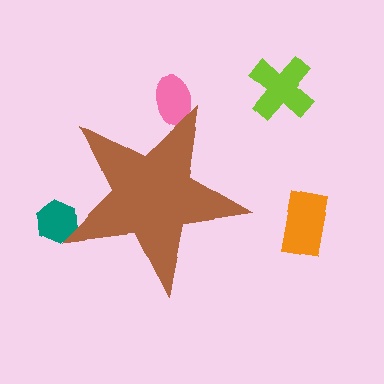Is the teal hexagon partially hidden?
Yes, the teal hexagon is partially hidden behind the brown star.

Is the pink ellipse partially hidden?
Yes, the pink ellipse is partially hidden behind the brown star.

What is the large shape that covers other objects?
A brown star.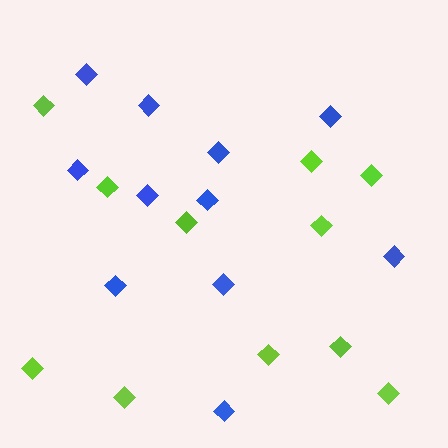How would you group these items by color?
There are 2 groups: one group of lime diamonds (11) and one group of blue diamonds (11).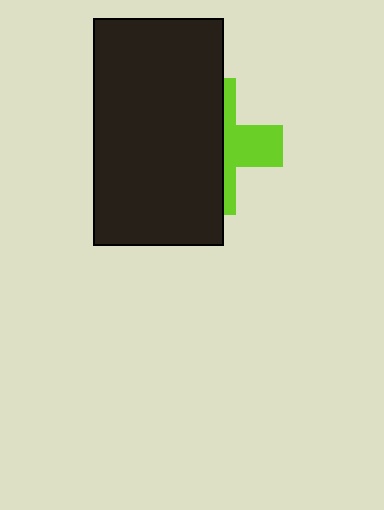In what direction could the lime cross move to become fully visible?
The lime cross could move right. That would shift it out from behind the black rectangle entirely.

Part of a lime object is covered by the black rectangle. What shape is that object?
It is a cross.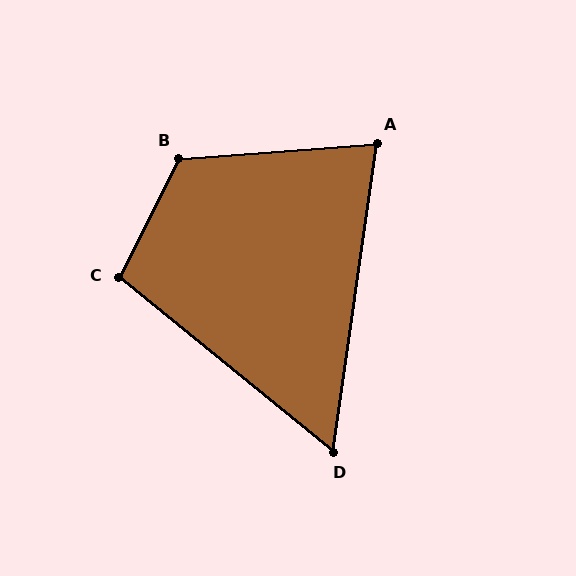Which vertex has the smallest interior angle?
D, at approximately 59 degrees.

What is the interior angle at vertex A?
Approximately 78 degrees (acute).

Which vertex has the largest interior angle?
B, at approximately 121 degrees.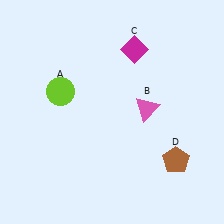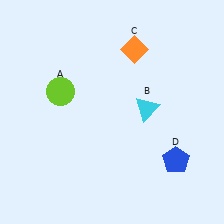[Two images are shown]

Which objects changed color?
B changed from pink to cyan. C changed from magenta to orange. D changed from brown to blue.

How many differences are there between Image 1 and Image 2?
There are 3 differences between the two images.